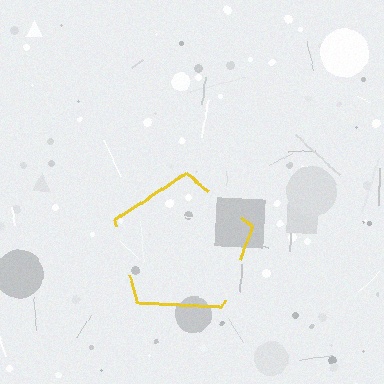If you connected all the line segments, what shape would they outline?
They would outline a pentagon.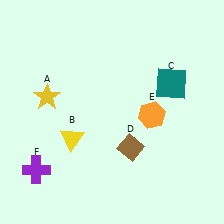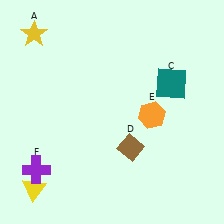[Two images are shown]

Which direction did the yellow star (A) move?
The yellow star (A) moved up.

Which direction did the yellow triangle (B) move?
The yellow triangle (B) moved down.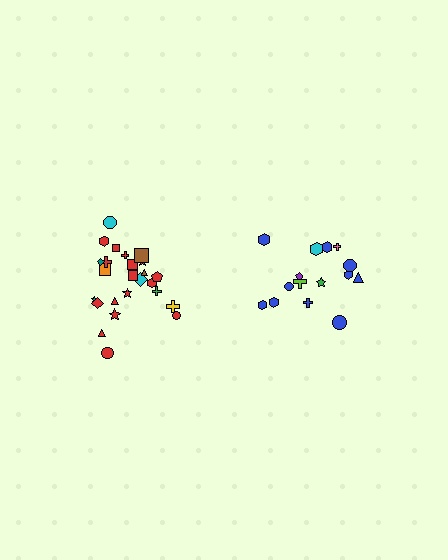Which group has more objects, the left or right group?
The left group.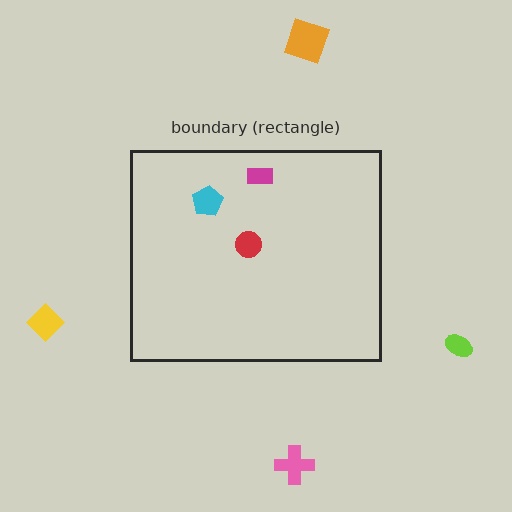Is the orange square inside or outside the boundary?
Outside.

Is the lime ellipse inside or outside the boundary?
Outside.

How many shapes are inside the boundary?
3 inside, 4 outside.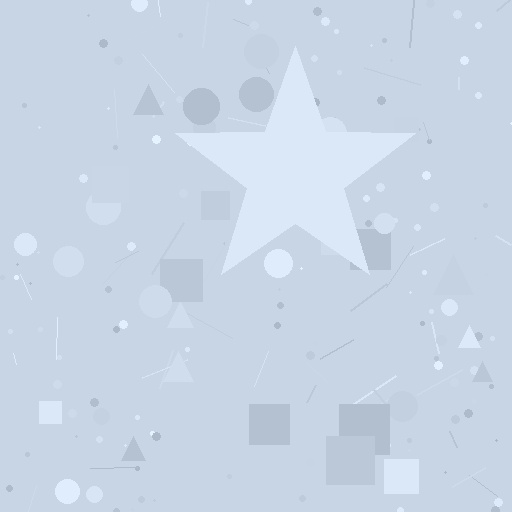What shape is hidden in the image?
A star is hidden in the image.